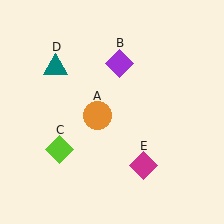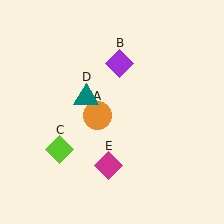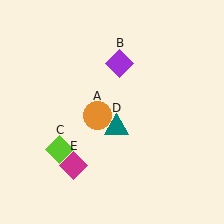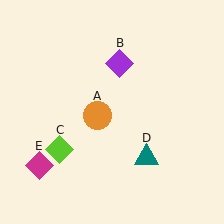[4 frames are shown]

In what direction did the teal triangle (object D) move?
The teal triangle (object D) moved down and to the right.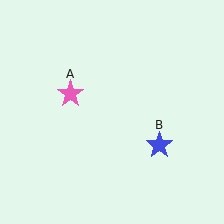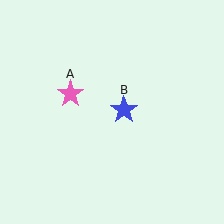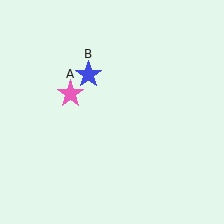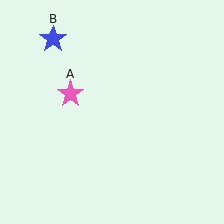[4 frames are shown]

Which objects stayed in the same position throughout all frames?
Pink star (object A) remained stationary.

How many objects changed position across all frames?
1 object changed position: blue star (object B).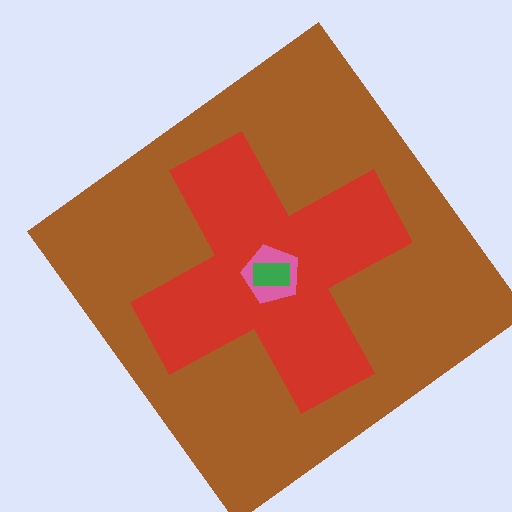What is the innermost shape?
The green rectangle.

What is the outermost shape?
The brown diamond.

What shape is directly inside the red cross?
The pink pentagon.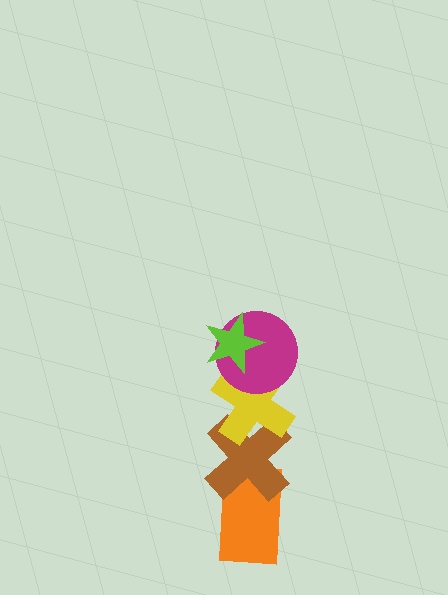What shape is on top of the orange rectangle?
The brown cross is on top of the orange rectangle.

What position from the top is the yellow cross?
The yellow cross is 3rd from the top.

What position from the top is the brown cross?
The brown cross is 4th from the top.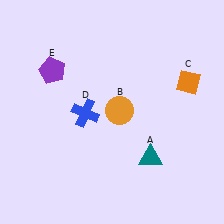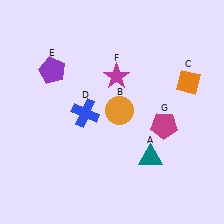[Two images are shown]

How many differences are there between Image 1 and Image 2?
There are 2 differences between the two images.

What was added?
A magenta star (F), a magenta pentagon (G) were added in Image 2.